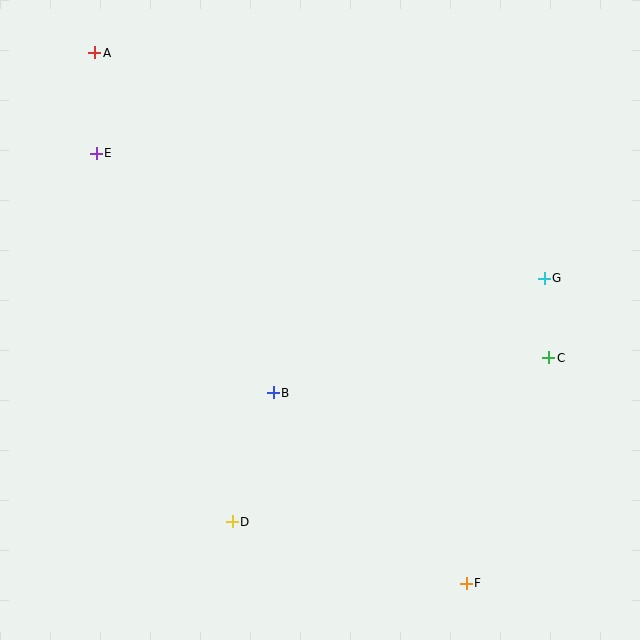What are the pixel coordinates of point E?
Point E is at (96, 153).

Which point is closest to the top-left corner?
Point A is closest to the top-left corner.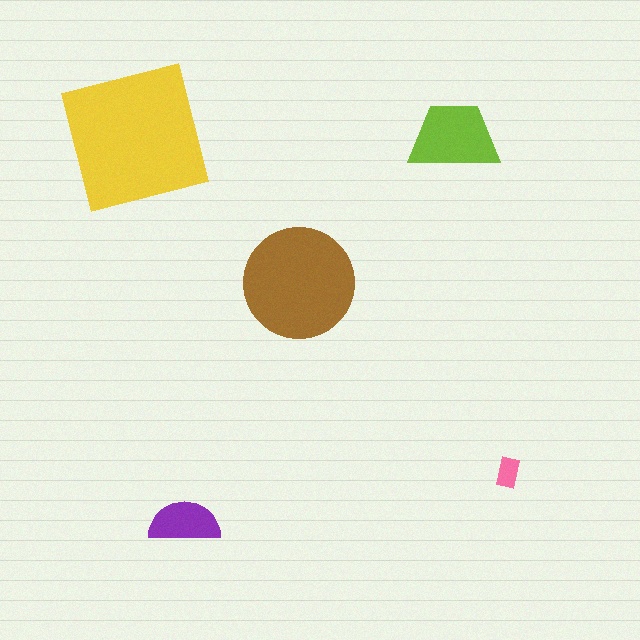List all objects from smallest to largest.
The pink rectangle, the purple semicircle, the lime trapezoid, the brown circle, the yellow square.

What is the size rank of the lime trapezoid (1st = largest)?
3rd.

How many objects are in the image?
There are 5 objects in the image.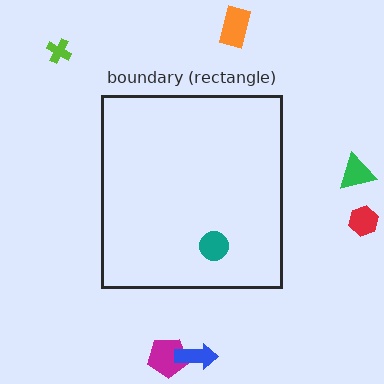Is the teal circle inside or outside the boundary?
Inside.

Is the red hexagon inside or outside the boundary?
Outside.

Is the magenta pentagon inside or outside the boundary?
Outside.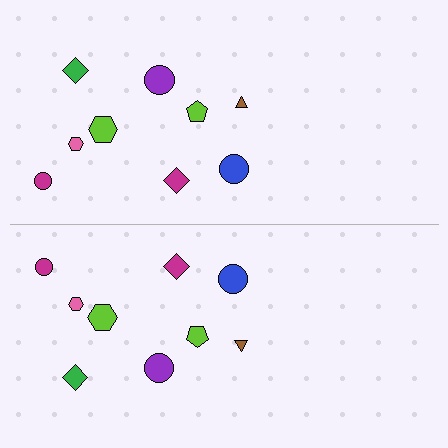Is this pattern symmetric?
Yes, this pattern has bilateral (reflection) symmetry.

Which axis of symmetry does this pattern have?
The pattern has a horizontal axis of symmetry running through the center of the image.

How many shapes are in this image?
There are 18 shapes in this image.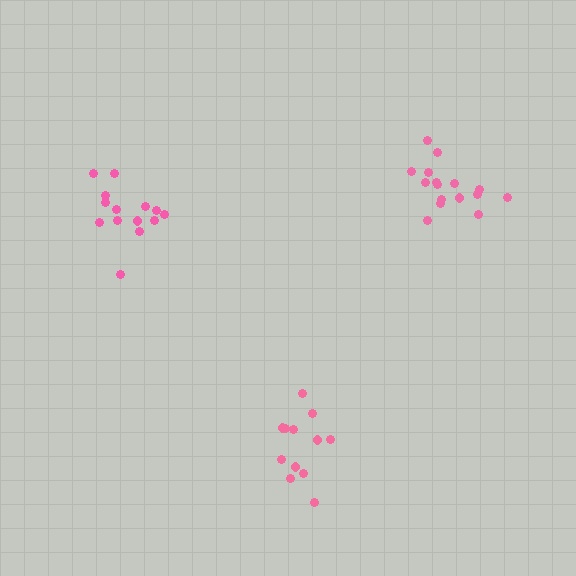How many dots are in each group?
Group 1: 14 dots, Group 2: 12 dots, Group 3: 16 dots (42 total).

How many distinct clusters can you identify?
There are 3 distinct clusters.